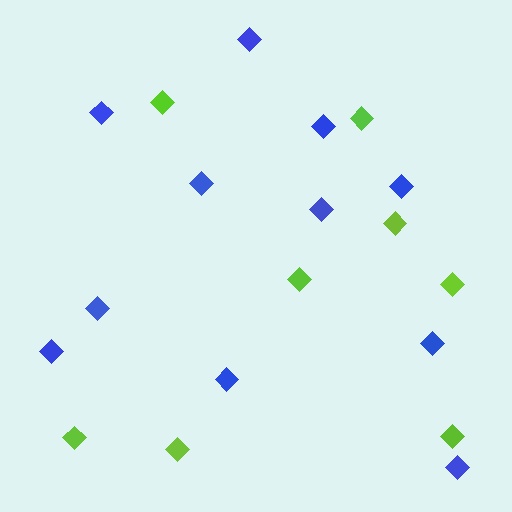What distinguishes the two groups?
There are 2 groups: one group of blue diamonds (11) and one group of lime diamonds (8).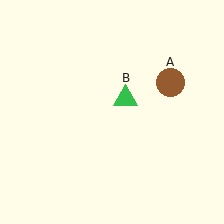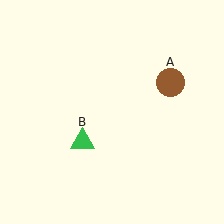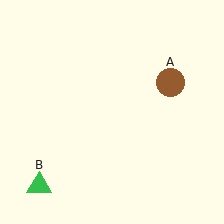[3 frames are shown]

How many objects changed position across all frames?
1 object changed position: green triangle (object B).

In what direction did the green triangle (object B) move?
The green triangle (object B) moved down and to the left.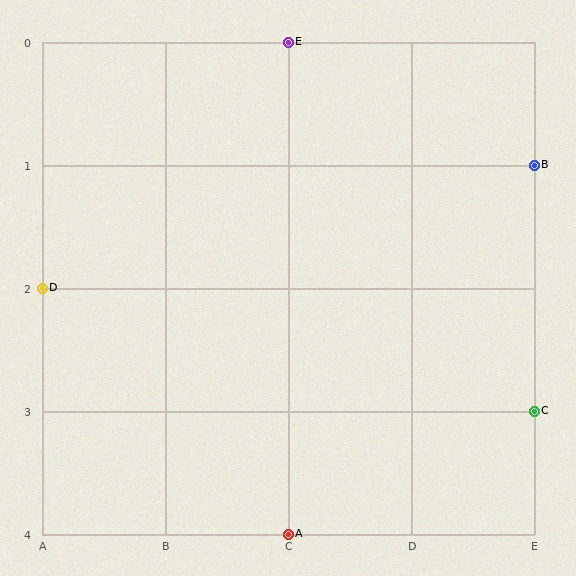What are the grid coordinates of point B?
Point B is at grid coordinates (E, 1).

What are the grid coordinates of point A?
Point A is at grid coordinates (C, 4).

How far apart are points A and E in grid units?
Points A and E are 4 rows apart.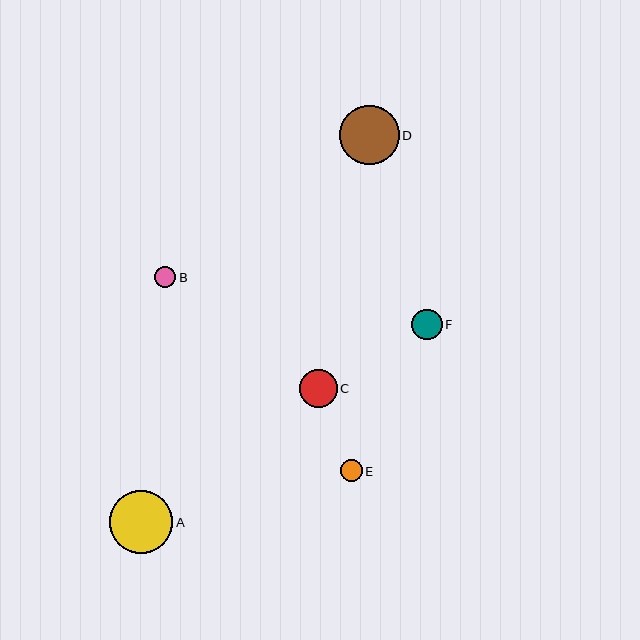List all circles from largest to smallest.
From largest to smallest: A, D, C, F, E, B.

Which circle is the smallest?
Circle B is the smallest with a size of approximately 21 pixels.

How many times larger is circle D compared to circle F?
Circle D is approximately 2.0 times the size of circle F.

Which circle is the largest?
Circle A is the largest with a size of approximately 63 pixels.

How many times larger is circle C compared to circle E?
Circle C is approximately 1.7 times the size of circle E.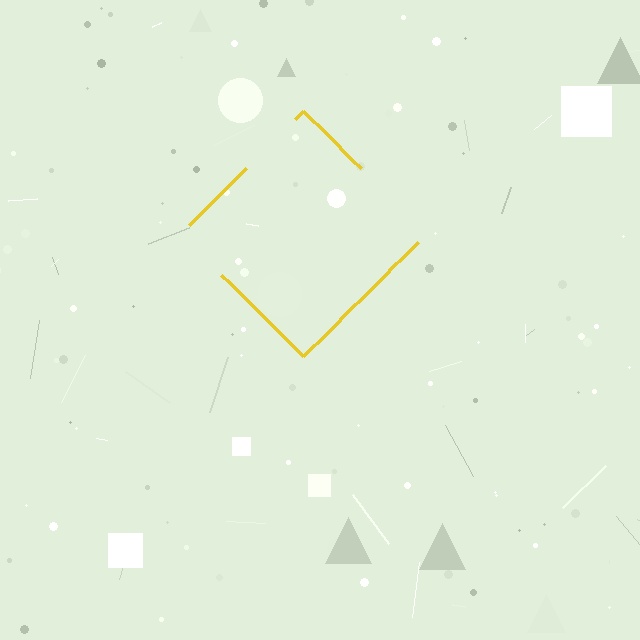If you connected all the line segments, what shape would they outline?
They would outline a diamond.